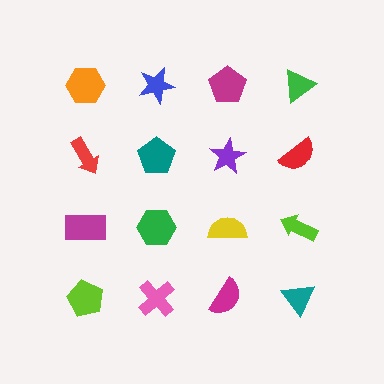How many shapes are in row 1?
4 shapes.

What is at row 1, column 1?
An orange hexagon.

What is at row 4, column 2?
A pink cross.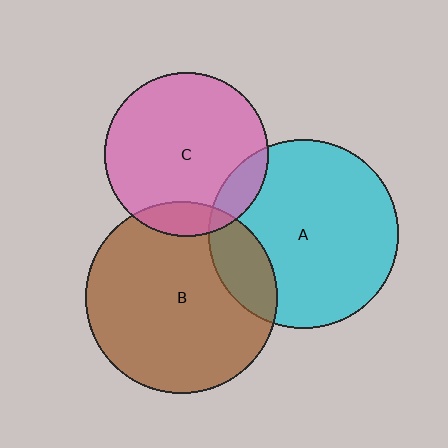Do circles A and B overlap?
Yes.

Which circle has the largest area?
Circle B (brown).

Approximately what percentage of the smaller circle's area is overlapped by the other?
Approximately 15%.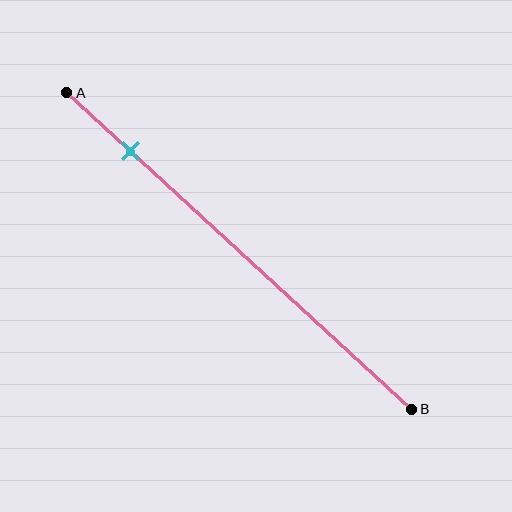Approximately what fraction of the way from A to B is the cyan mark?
The cyan mark is approximately 20% of the way from A to B.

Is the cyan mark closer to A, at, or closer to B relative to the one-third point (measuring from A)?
The cyan mark is closer to point A than the one-third point of segment AB.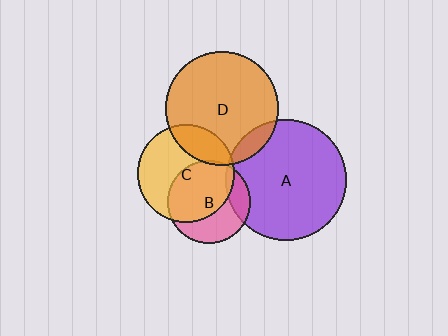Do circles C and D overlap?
Yes.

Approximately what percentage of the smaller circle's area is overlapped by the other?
Approximately 20%.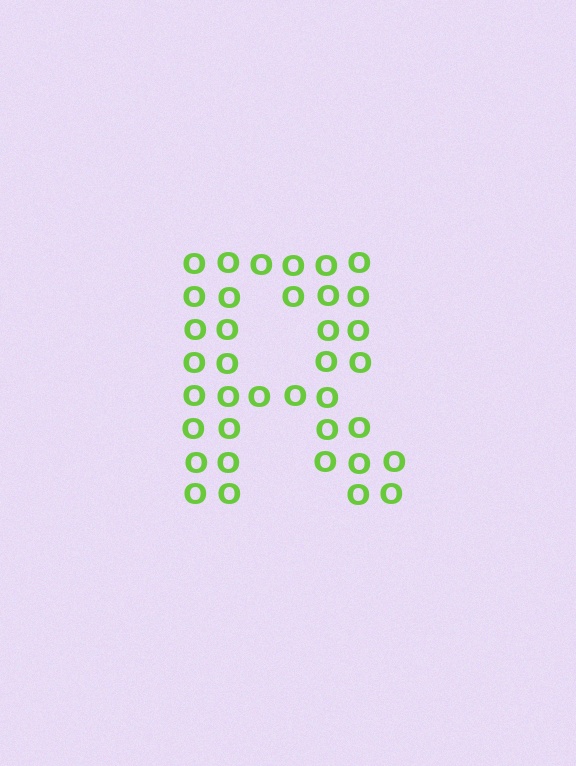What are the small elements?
The small elements are letter O's.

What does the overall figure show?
The overall figure shows the letter R.